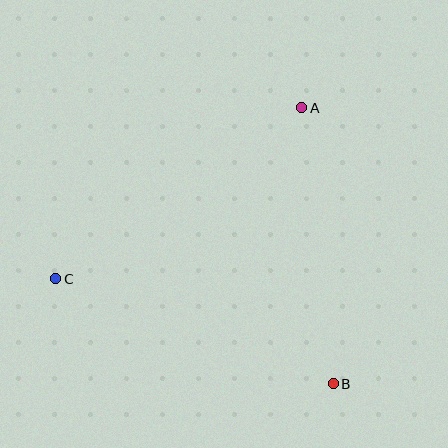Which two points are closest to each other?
Points A and B are closest to each other.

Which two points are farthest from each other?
Points A and C are farthest from each other.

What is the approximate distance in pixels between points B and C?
The distance between B and C is approximately 297 pixels.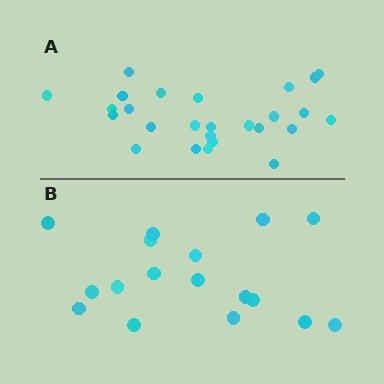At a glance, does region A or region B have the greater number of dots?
Region A (the top region) has more dots.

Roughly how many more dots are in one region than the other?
Region A has roughly 8 or so more dots than region B.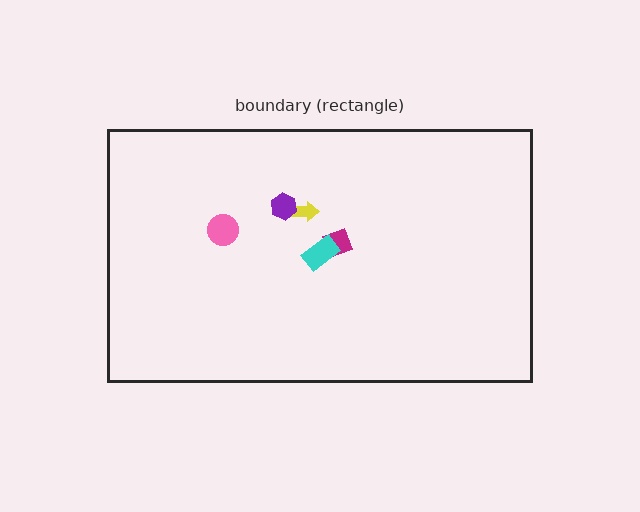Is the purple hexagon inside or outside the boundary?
Inside.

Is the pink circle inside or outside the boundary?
Inside.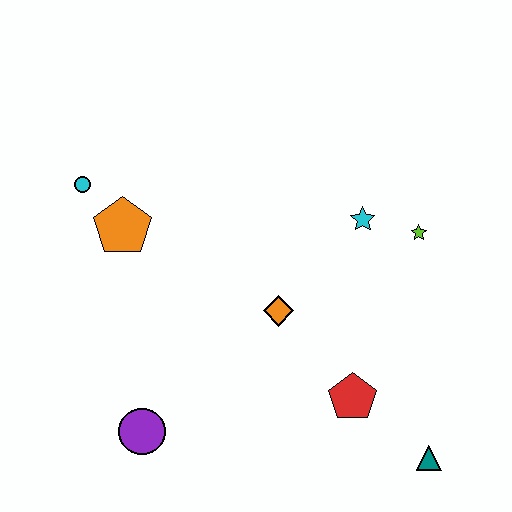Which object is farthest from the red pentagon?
The cyan circle is farthest from the red pentagon.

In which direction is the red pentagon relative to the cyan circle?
The red pentagon is to the right of the cyan circle.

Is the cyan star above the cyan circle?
No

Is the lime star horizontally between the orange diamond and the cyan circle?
No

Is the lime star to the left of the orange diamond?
No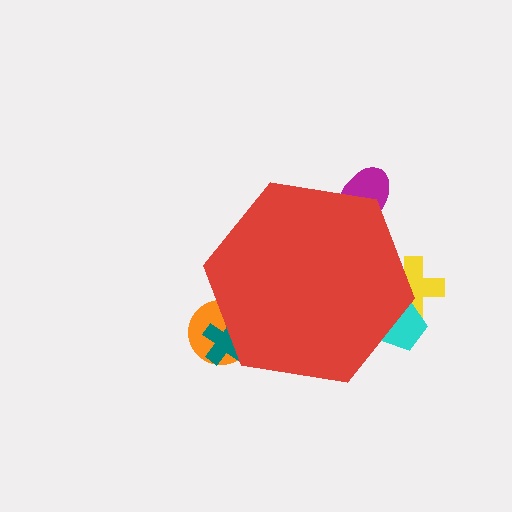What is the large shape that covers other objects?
A red hexagon.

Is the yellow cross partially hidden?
Yes, the yellow cross is partially hidden behind the red hexagon.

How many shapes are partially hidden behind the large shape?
5 shapes are partially hidden.